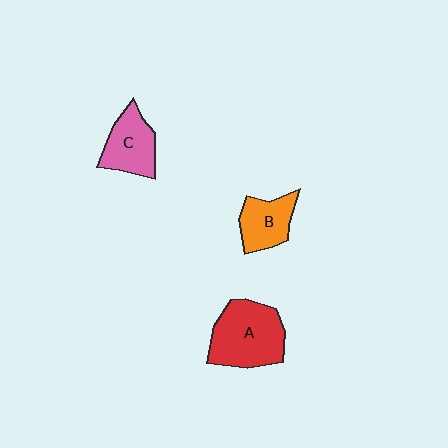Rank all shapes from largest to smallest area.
From largest to smallest: A (red), C (pink), B (orange).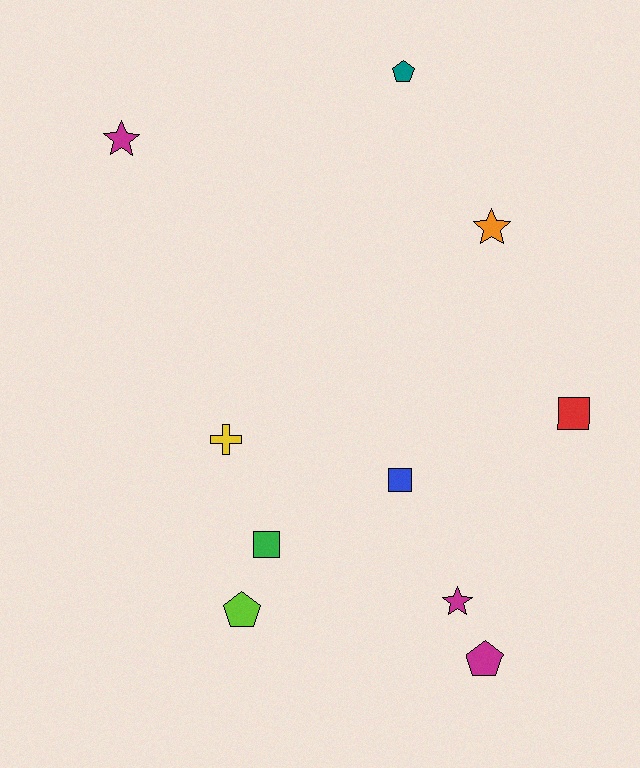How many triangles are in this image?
There are no triangles.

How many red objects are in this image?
There is 1 red object.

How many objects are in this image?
There are 10 objects.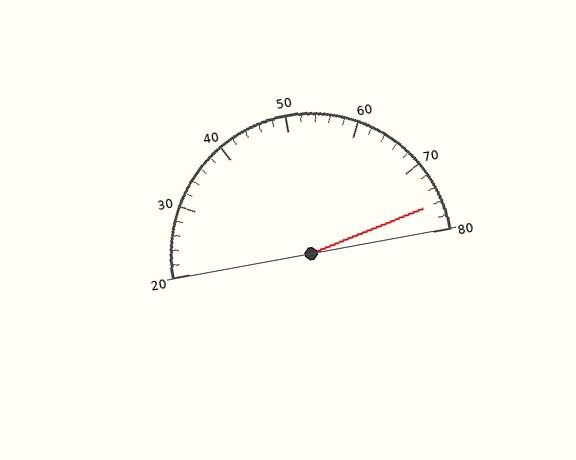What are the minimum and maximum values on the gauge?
The gauge ranges from 20 to 80.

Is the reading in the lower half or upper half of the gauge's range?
The reading is in the upper half of the range (20 to 80).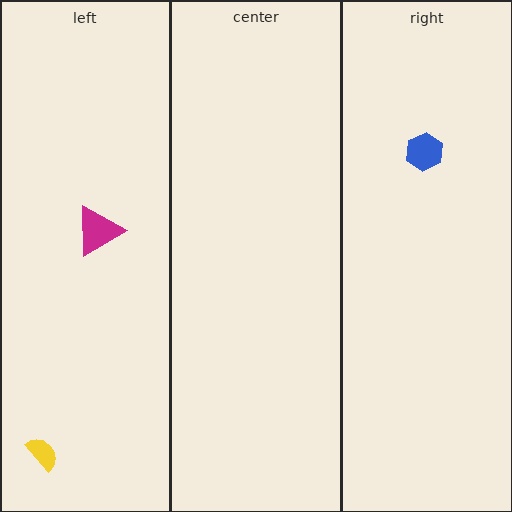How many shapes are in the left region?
2.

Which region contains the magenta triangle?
The left region.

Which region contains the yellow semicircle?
The left region.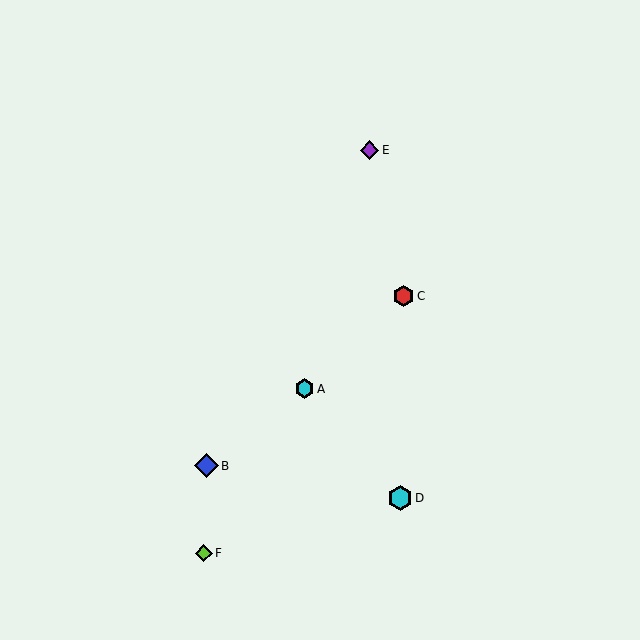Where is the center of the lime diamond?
The center of the lime diamond is at (204, 553).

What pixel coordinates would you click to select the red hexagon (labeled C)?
Click at (404, 296) to select the red hexagon C.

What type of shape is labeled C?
Shape C is a red hexagon.